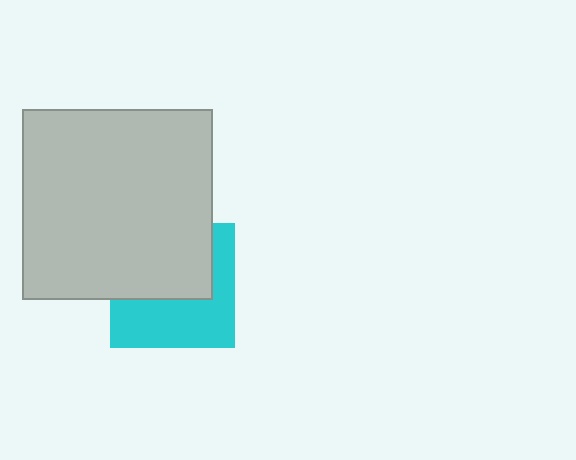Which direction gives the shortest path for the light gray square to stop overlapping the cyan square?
Moving up gives the shortest separation.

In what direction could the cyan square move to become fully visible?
The cyan square could move down. That would shift it out from behind the light gray square entirely.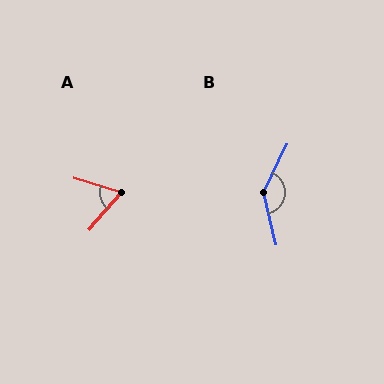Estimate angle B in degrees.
Approximately 140 degrees.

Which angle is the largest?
B, at approximately 140 degrees.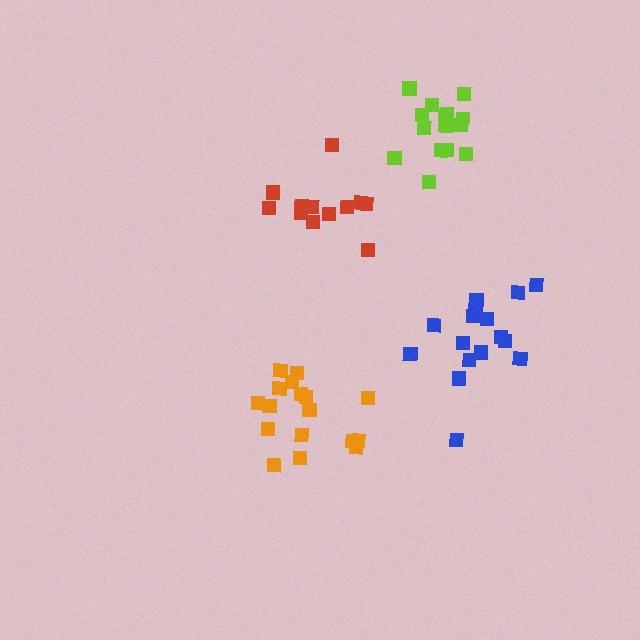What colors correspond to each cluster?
The clusters are colored: orange, lime, blue, red.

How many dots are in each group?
Group 1: 17 dots, Group 2: 15 dots, Group 3: 16 dots, Group 4: 13 dots (61 total).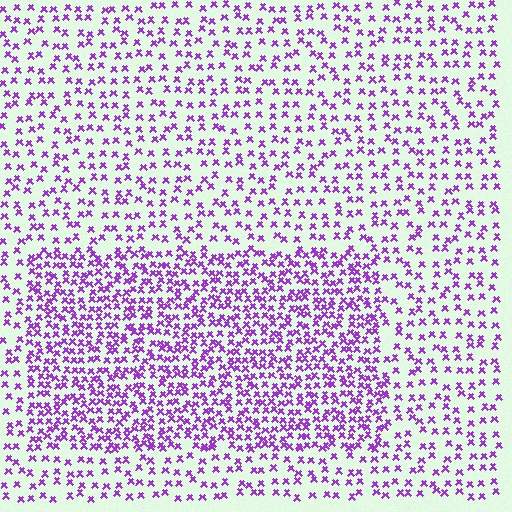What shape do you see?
I see a rectangle.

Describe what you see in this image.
The image contains small purple elements arranged at two different densities. A rectangle-shaped region is visible where the elements are more densely packed than the surrounding area.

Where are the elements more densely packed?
The elements are more densely packed inside the rectangle boundary.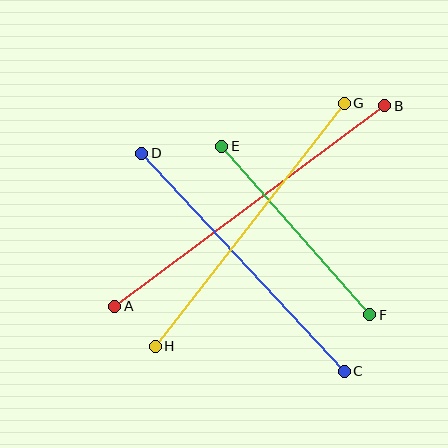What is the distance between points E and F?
The distance is approximately 225 pixels.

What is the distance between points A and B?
The distance is approximately 336 pixels.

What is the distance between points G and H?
The distance is approximately 308 pixels.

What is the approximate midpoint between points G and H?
The midpoint is at approximately (250, 225) pixels.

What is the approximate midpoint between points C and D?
The midpoint is at approximately (243, 262) pixels.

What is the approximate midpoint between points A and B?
The midpoint is at approximately (250, 206) pixels.